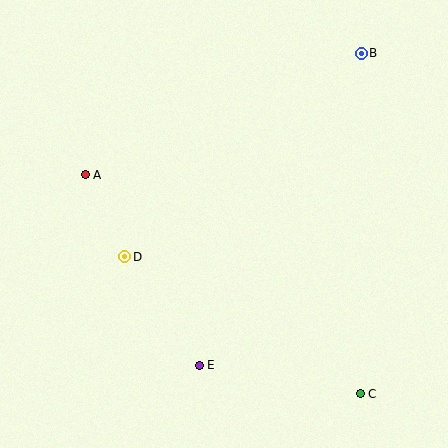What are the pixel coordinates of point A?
Point A is at (85, 175).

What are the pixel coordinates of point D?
Point D is at (125, 257).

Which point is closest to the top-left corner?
Point A is closest to the top-left corner.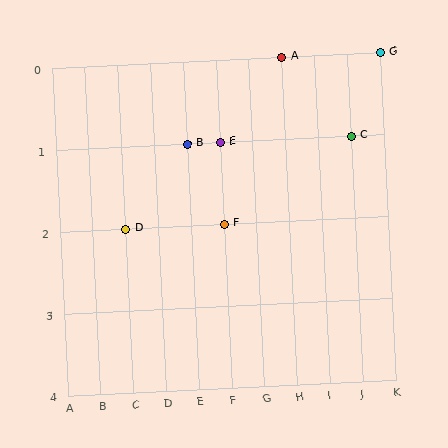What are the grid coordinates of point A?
Point A is at grid coordinates (H, 0).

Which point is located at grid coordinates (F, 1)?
Point E is at (F, 1).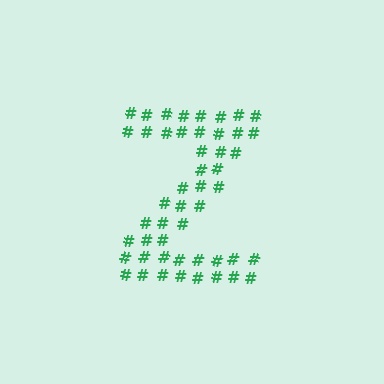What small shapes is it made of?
It is made of small hash symbols.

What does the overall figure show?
The overall figure shows the letter Z.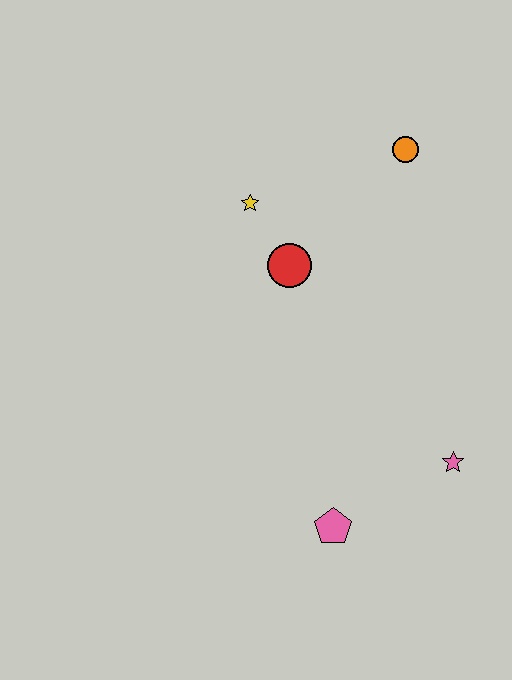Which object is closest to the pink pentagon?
The pink star is closest to the pink pentagon.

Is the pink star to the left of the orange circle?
No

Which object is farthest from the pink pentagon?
The orange circle is farthest from the pink pentagon.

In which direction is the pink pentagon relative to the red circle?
The pink pentagon is below the red circle.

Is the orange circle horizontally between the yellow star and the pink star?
Yes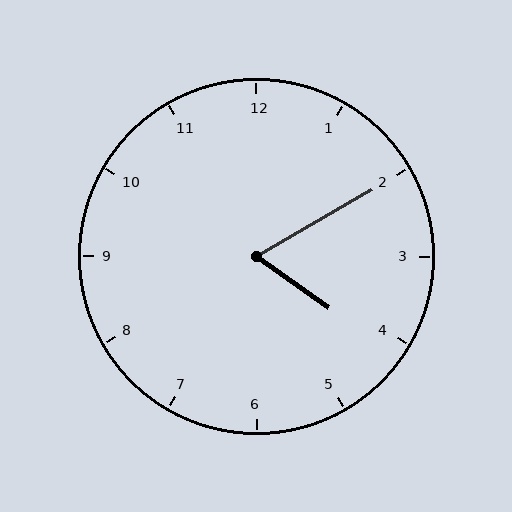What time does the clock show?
4:10.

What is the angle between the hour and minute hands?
Approximately 65 degrees.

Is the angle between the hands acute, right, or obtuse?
It is acute.